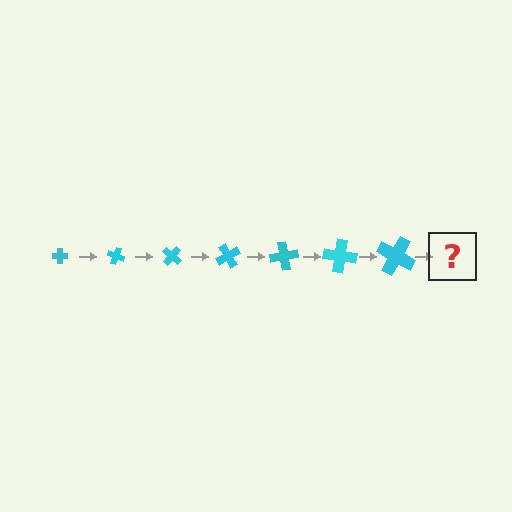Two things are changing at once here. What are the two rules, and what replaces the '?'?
The two rules are that the cross grows larger each step and it rotates 20 degrees each step. The '?' should be a cross, larger than the previous one and rotated 140 degrees from the start.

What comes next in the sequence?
The next element should be a cross, larger than the previous one and rotated 140 degrees from the start.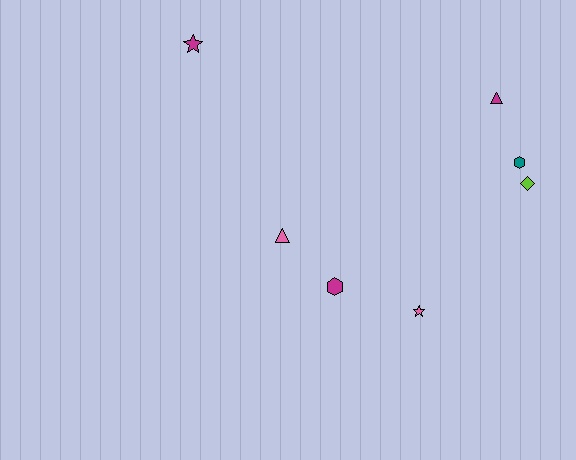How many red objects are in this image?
There are no red objects.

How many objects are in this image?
There are 7 objects.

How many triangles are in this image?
There are 2 triangles.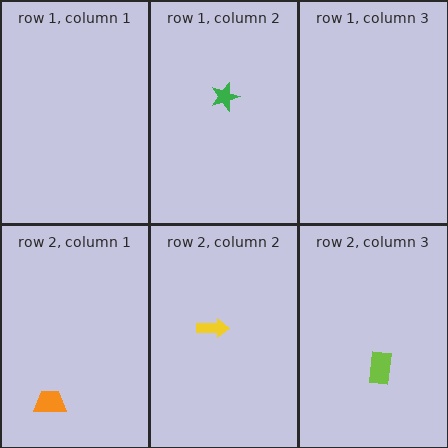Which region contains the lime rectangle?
The row 2, column 3 region.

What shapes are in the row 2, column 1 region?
The orange trapezoid.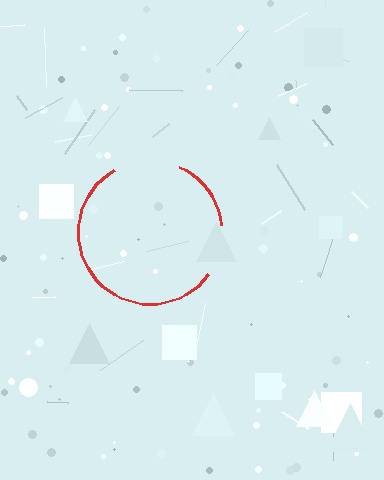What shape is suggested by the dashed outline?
The dashed outline suggests a circle.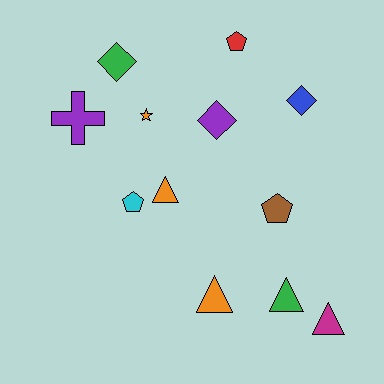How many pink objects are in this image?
There are no pink objects.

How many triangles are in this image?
There are 4 triangles.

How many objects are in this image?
There are 12 objects.